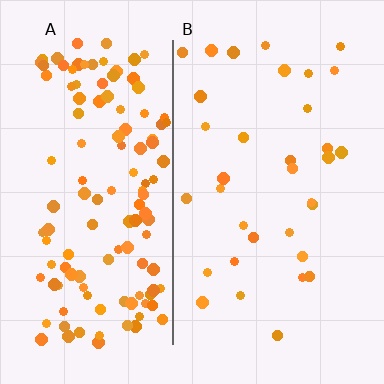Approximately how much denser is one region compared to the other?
Approximately 3.8× — region A over region B.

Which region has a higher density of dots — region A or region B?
A (the left).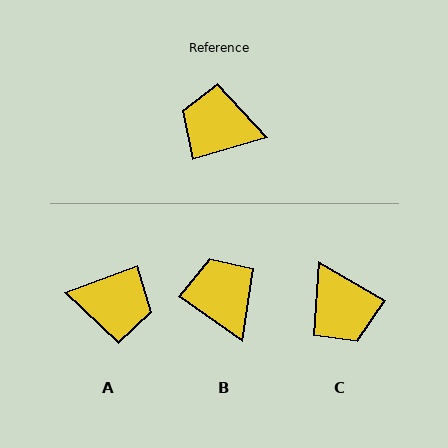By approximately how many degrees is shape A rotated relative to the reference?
Approximately 175 degrees clockwise.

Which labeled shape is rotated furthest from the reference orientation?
A, about 175 degrees away.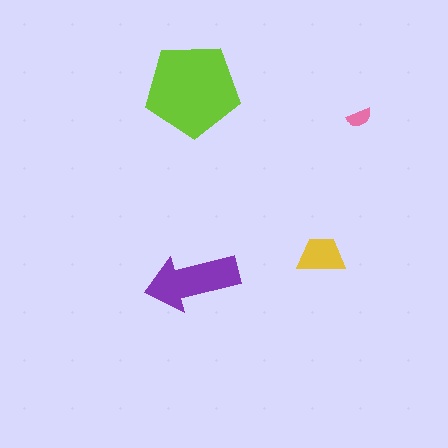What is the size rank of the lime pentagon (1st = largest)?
1st.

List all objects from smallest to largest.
The pink semicircle, the yellow trapezoid, the purple arrow, the lime pentagon.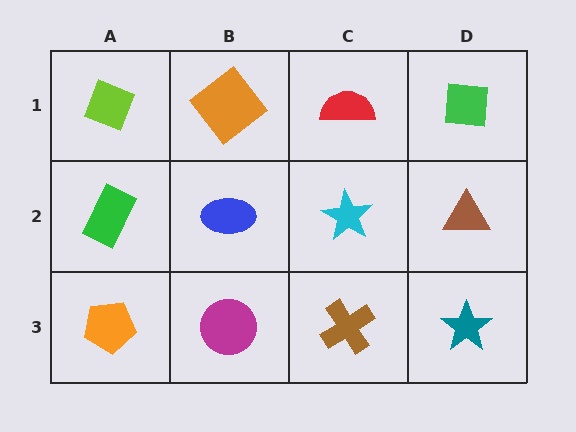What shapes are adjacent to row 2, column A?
A lime diamond (row 1, column A), an orange pentagon (row 3, column A), a blue ellipse (row 2, column B).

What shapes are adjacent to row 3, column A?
A green rectangle (row 2, column A), a magenta circle (row 3, column B).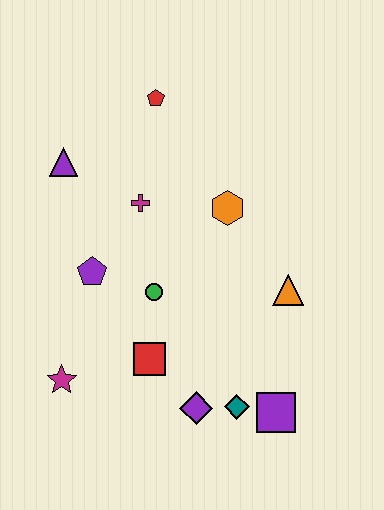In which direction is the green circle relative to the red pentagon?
The green circle is below the red pentagon.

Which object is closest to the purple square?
The teal diamond is closest to the purple square.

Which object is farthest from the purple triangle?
The purple square is farthest from the purple triangle.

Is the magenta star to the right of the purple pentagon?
No